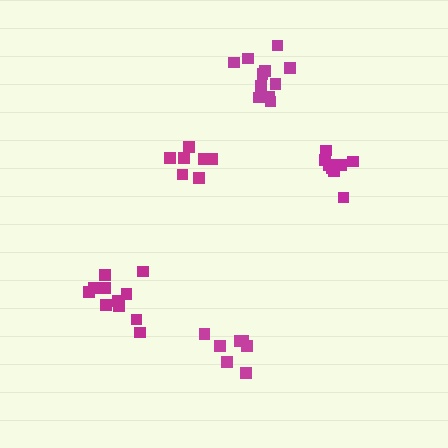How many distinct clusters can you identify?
There are 5 distinct clusters.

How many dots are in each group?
Group 1: 7 dots, Group 2: 9 dots, Group 3: 7 dots, Group 4: 11 dots, Group 5: 11 dots (45 total).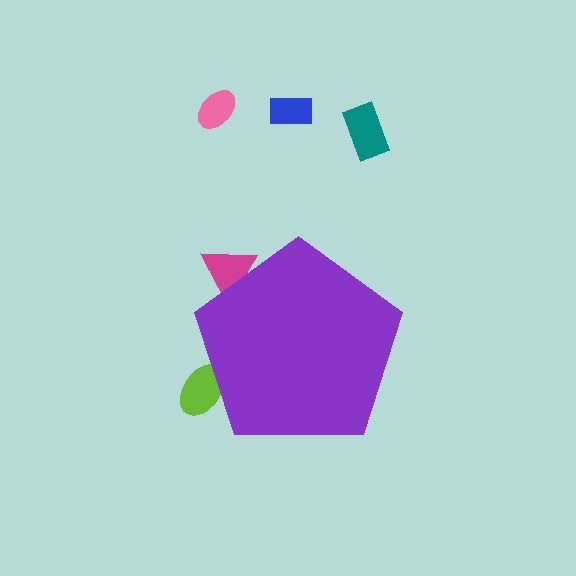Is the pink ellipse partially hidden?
No, the pink ellipse is fully visible.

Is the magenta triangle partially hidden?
Yes, the magenta triangle is partially hidden behind the purple pentagon.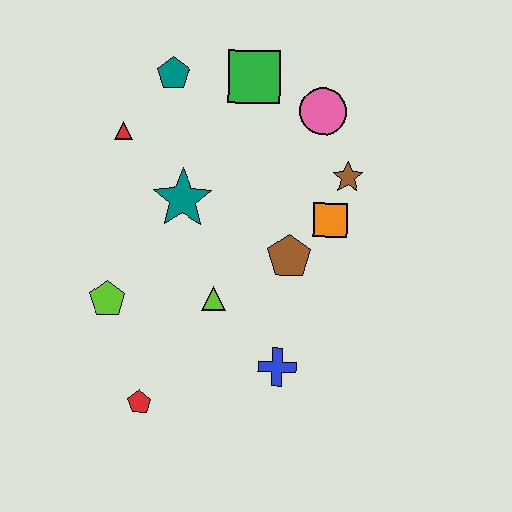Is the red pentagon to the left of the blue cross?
Yes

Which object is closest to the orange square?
The brown star is closest to the orange square.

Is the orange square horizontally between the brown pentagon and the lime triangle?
No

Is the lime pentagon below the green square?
Yes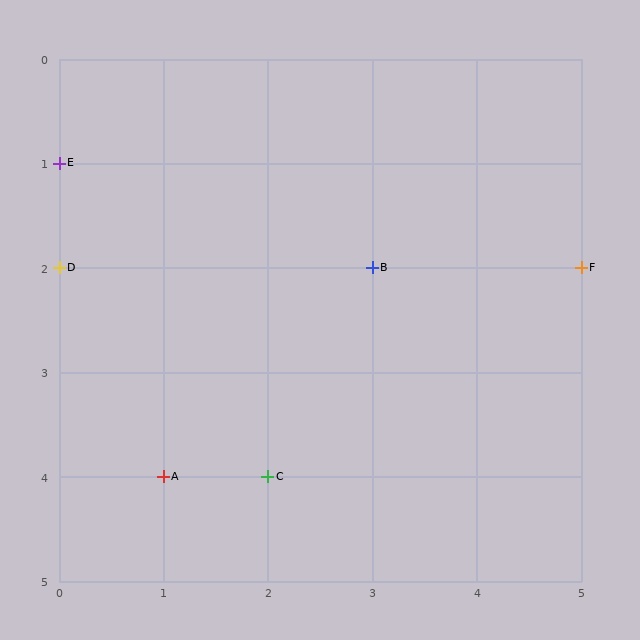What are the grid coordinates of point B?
Point B is at grid coordinates (3, 2).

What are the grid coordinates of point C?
Point C is at grid coordinates (2, 4).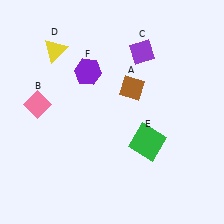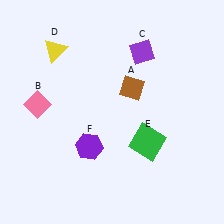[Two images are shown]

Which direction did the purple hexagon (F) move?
The purple hexagon (F) moved down.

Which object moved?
The purple hexagon (F) moved down.